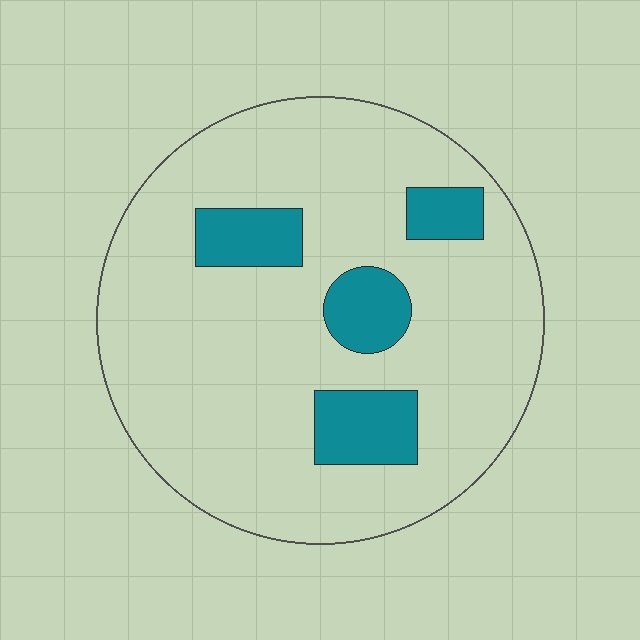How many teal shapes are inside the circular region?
4.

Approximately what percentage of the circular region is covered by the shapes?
Approximately 15%.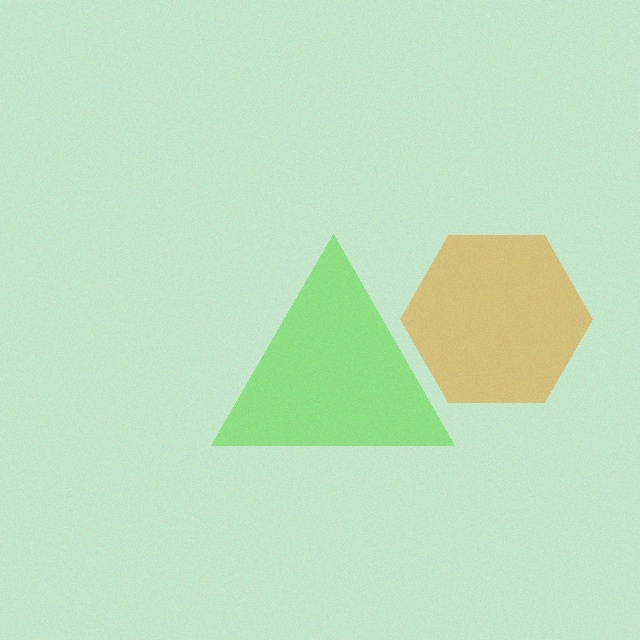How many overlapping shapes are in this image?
There are 2 overlapping shapes in the image.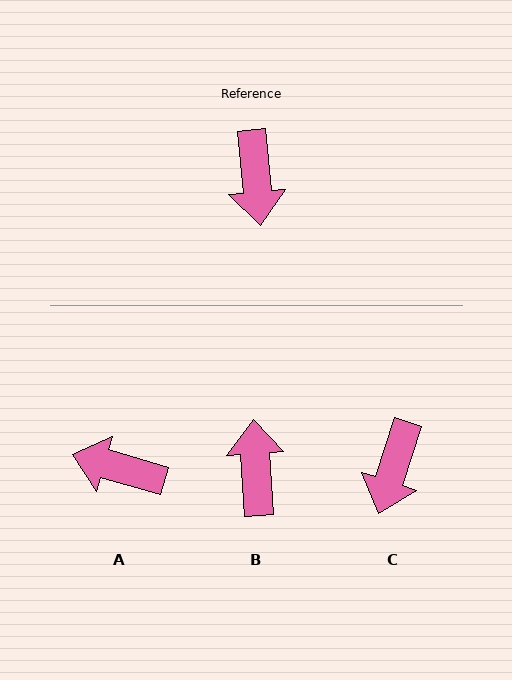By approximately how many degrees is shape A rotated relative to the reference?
Approximately 111 degrees clockwise.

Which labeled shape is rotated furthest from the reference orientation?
B, about 178 degrees away.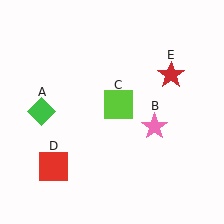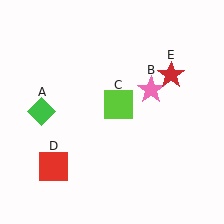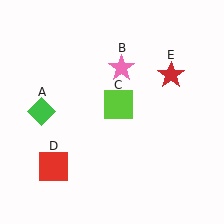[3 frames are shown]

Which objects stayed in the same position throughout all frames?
Green diamond (object A) and lime square (object C) and red square (object D) and red star (object E) remained stationary.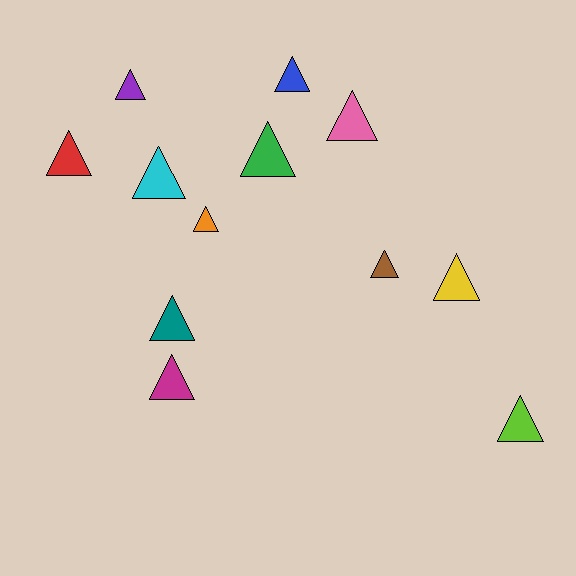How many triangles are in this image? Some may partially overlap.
There are 12 triangles.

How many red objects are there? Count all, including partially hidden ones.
There is 1 red object.